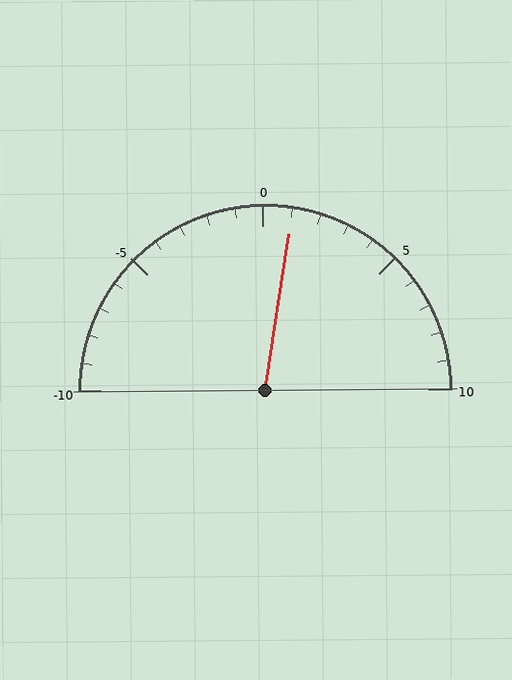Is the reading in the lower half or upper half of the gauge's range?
The reading is in the upper half of the range (-10 to 10).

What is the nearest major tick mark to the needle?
The nearest major tick mark is 0.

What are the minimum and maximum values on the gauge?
The gauge ranges from -10 to 10.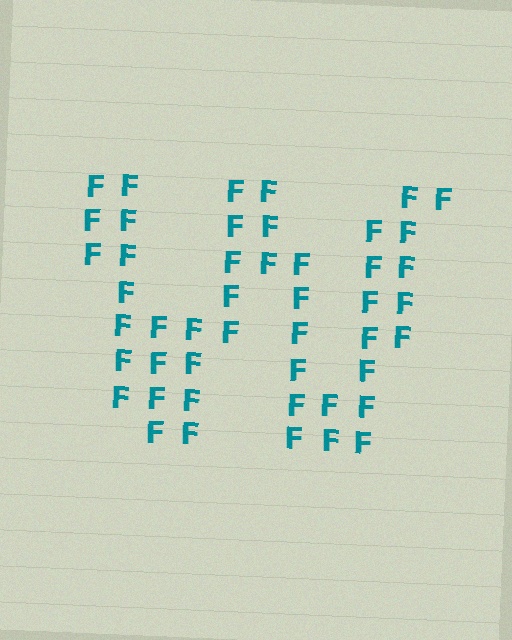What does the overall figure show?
The overall figure shows the letter W.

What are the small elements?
The small elements are letter F's.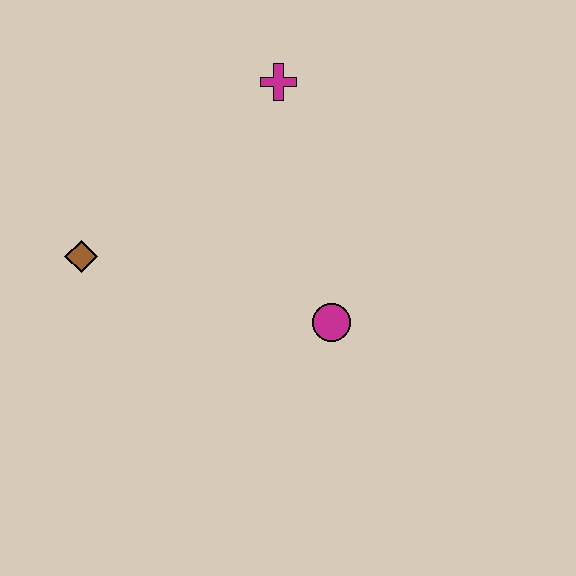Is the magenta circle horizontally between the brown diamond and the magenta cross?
No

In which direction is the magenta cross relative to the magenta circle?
The magenta cross is above the magenta circle.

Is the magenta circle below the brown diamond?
Yes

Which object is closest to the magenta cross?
The magenta circle is closest to the magenta cross.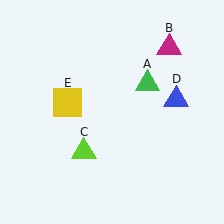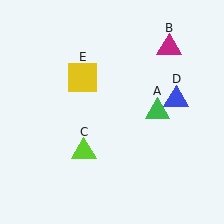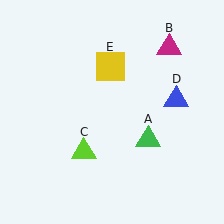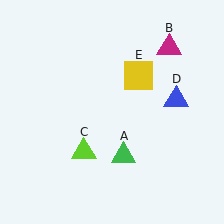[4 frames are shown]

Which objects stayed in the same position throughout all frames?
Magenta triangle (object B) and lime triangle (object C) and blue triangle (object D) remained stationary.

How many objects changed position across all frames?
2 objects changed position: green triangle (object A), yellow square (object E).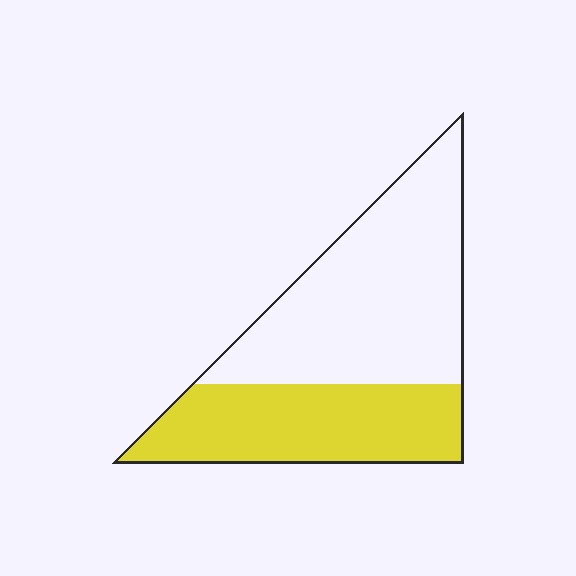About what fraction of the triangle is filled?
About two fifths (2/5).